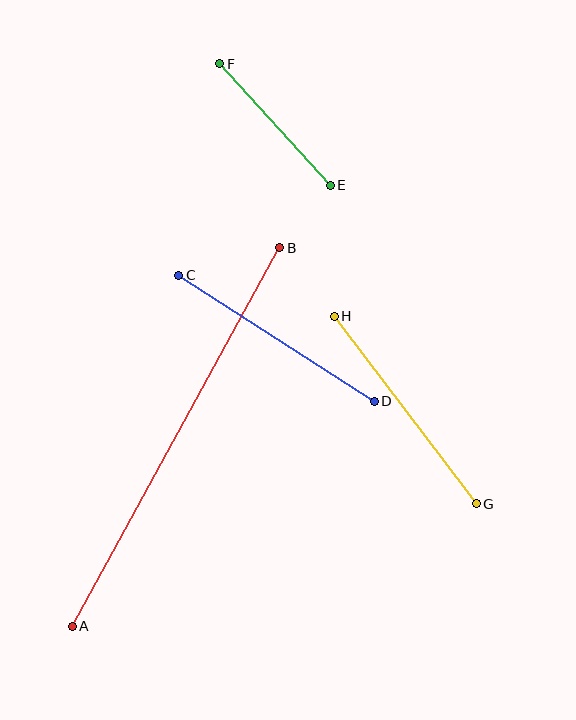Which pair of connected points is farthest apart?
Points A and B are farthest apart.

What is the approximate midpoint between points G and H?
The midpoint is at approximately (405, 410) pixels.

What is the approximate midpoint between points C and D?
The midpoint is at approximately (277, 338) pixels.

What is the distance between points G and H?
The distance is approximately 235 pixels.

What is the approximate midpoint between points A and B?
The midpoint is at approximately (176, 437) pixels.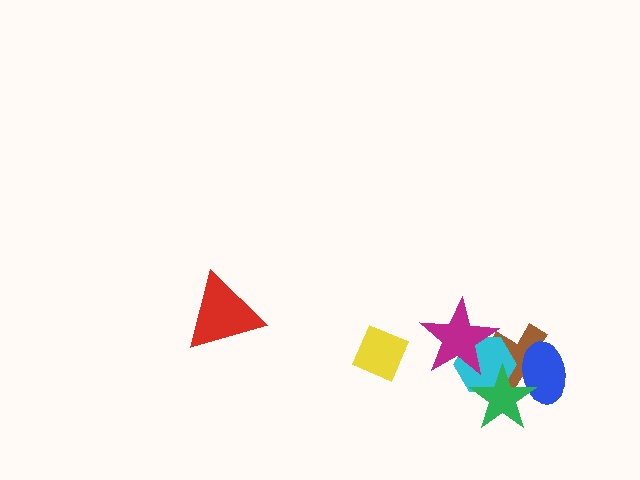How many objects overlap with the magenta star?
2 objects overlap with the magenta star.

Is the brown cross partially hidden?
Yes, it is partially covered by another shape.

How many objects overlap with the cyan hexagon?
3 objects overlap with the cyan hexagon.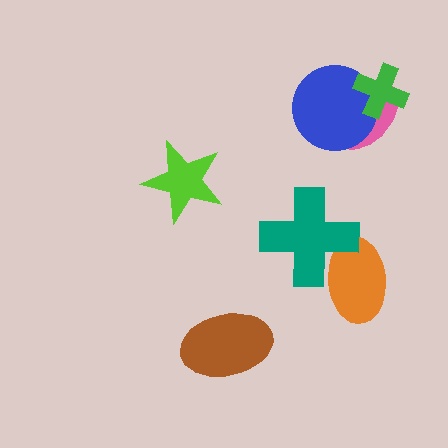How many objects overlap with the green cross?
2 objects overlap with the green cross.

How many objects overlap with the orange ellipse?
1 object overlaps with the orange ellipse.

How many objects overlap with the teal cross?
1 object overlaps with the teal cross.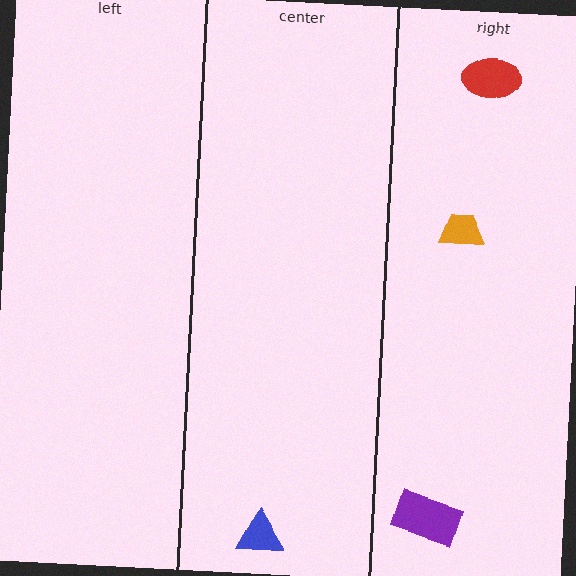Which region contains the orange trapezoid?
The right region.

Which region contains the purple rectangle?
The right region.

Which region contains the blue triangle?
The center region.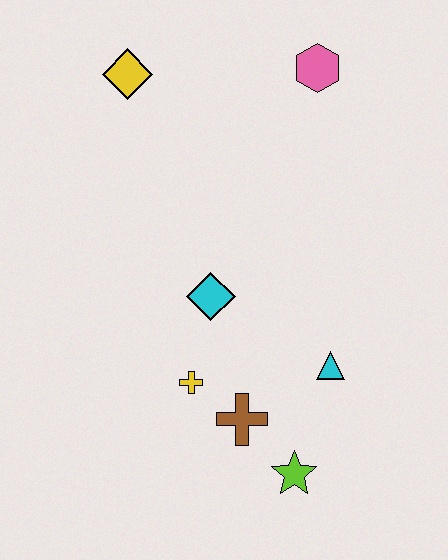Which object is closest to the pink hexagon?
The yellow diamond is closest to the pink hexagon.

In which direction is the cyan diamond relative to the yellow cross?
The cyan diamond is above the yellow cross.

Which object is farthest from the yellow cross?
The pink hexagon is farthest from the yellow cross.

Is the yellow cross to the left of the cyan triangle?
Yes